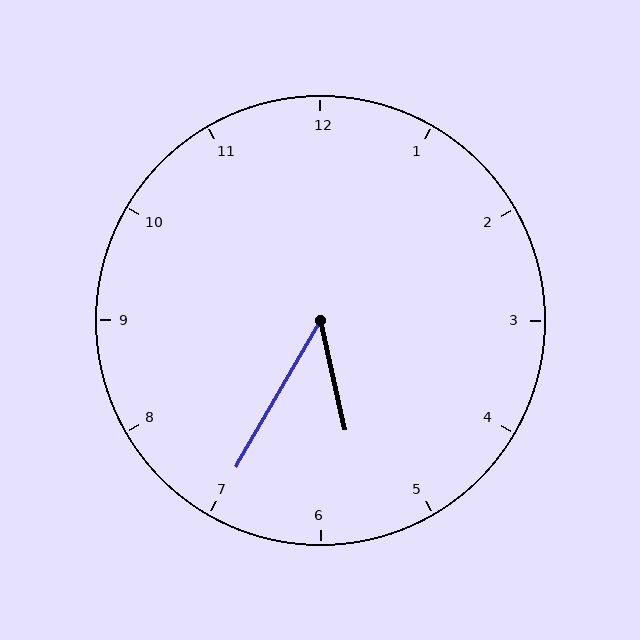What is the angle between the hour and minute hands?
Approximately 42 degrees.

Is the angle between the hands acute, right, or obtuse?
It is acute.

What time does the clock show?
5:35.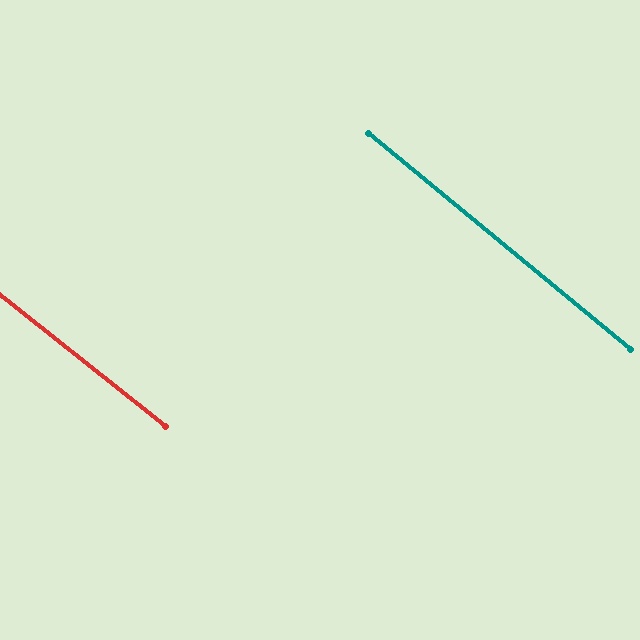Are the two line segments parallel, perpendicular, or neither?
Parallel — their directions differ by only 1.2°.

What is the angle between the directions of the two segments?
Approximately 1 degree.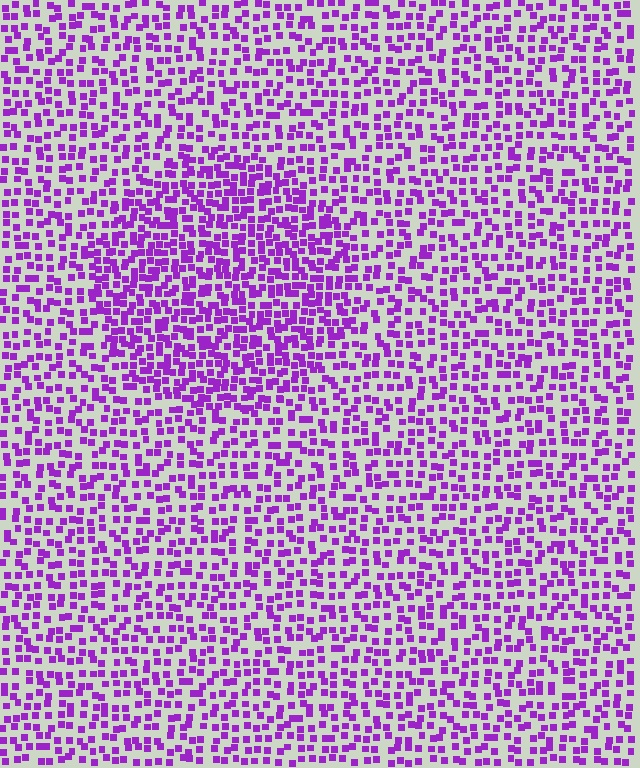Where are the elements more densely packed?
The elements are more densely packed inside the circle boundary.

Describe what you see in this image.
The image contains small purple elements arranged at two different densities. A circle-shaped region is visible where the elements are more densely packed than the surrounding area.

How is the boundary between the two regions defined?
The boundary is defined by a change in element density (approximately 1.6x ratio). All elements are the same color, size, and shape.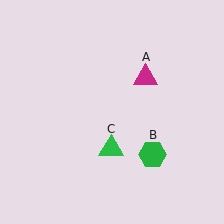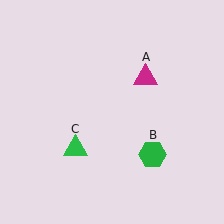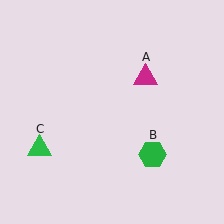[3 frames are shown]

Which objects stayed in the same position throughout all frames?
Magenta triangle (object A) and green hexagon (object B) remained stationary.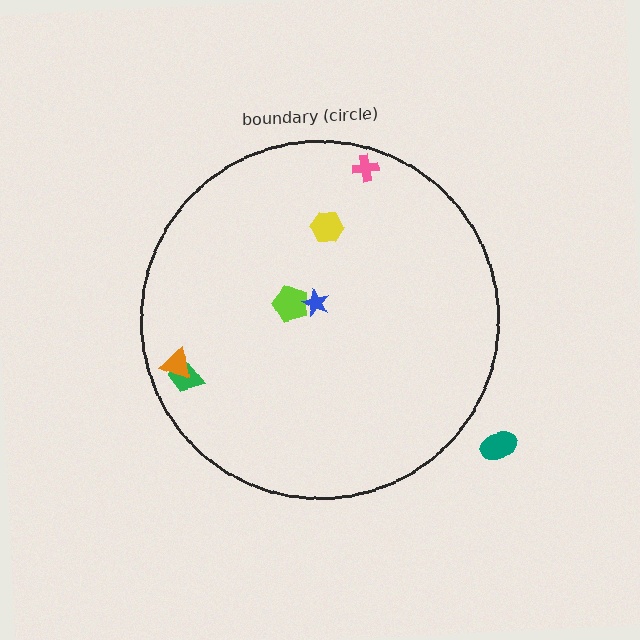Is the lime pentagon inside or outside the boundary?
Inside.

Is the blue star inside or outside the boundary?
Inside.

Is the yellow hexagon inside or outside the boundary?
Inside.